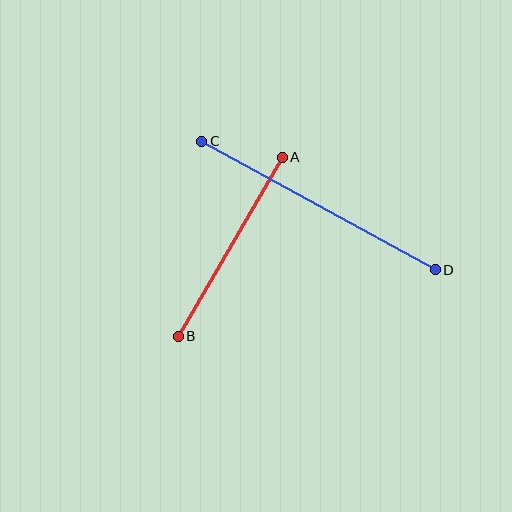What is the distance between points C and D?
The distance is approximately 267 pixels.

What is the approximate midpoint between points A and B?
The midpoint is at approximately (230, 247) pixels.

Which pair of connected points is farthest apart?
Points C and D are farthest apart.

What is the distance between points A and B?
The distance is approximately 207 pixels.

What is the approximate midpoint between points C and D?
The midpoint is at approximately (318, 206) pixels.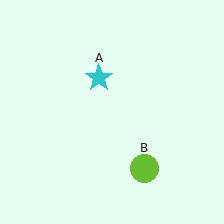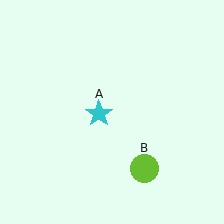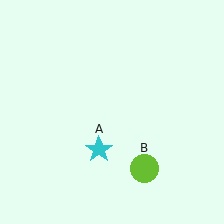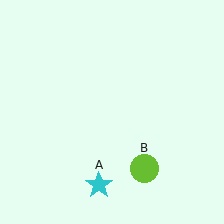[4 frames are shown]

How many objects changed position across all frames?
1 object changed position: cyan star (object A).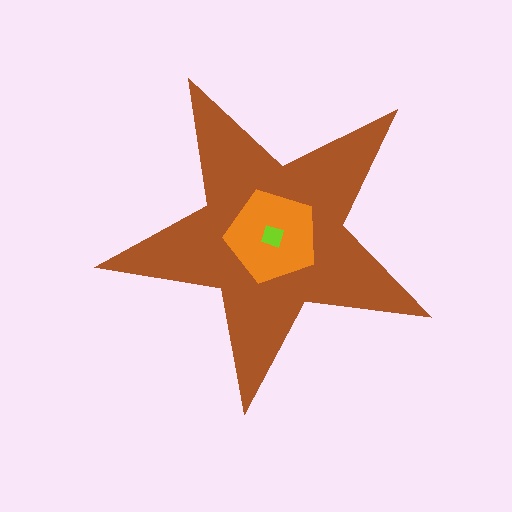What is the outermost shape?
The brown star.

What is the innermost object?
The lime diamond.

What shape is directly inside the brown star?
The orange pentagon.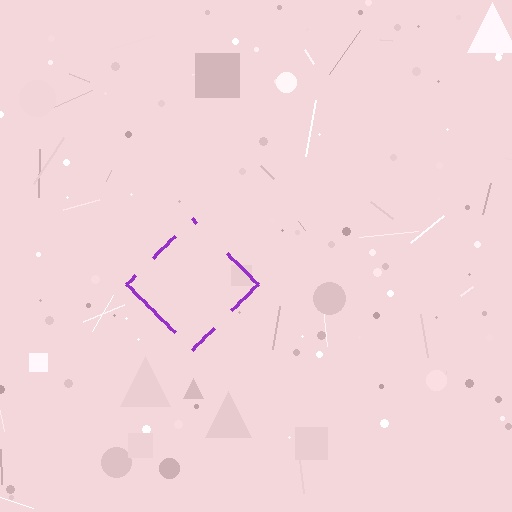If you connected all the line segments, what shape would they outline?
They would outline a diamond.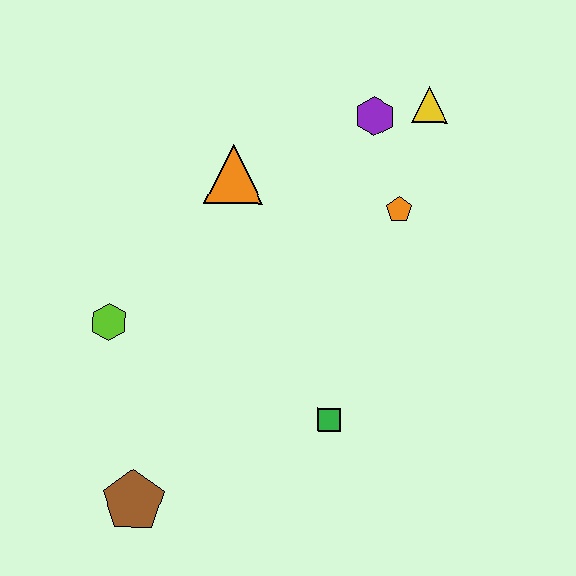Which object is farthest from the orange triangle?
The brown pentagon is farthest from the orange triangle.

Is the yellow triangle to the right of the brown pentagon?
Yes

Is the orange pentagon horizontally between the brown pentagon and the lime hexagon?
No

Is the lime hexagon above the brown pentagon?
Yes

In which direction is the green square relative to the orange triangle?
The green square is below the orange triangle.